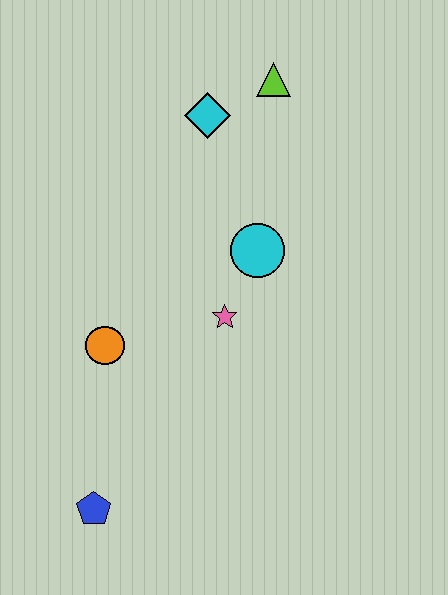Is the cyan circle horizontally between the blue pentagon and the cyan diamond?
No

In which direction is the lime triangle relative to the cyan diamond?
The lime triangle is to the right of the cyan diamond.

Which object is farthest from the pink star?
The lime triangle is farthest from the pink star.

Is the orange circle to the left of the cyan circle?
Yes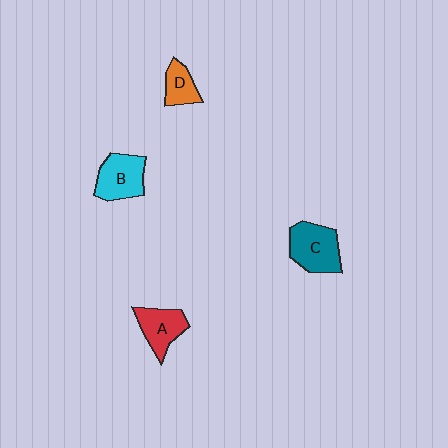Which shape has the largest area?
Shape C (teal).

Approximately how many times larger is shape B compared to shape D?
Approximately 1.7 times.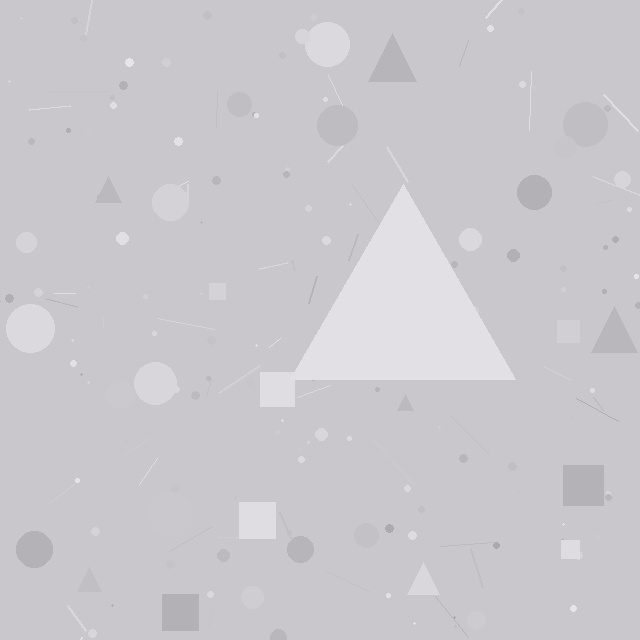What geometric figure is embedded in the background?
A triangle is embedded in the background.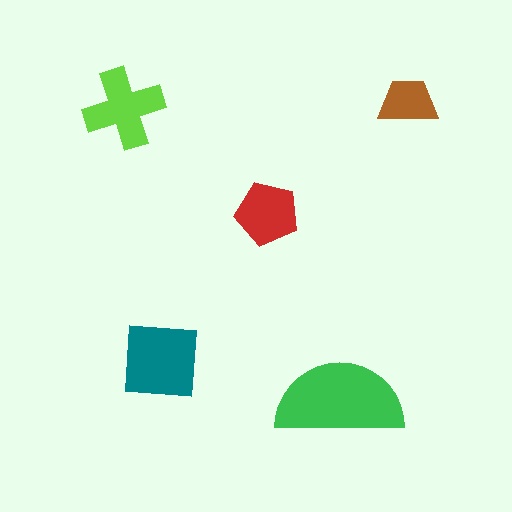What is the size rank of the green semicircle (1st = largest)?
1st.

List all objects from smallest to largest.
The brown trapezoid, the red pentagon, the lime cross, the teal square, the green semicircle.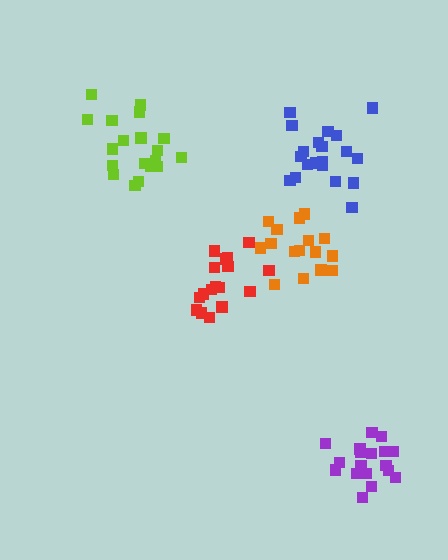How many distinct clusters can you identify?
There are 5 distinct clusters.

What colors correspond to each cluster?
The clusters are colored: lime, blue, red, orange, purple.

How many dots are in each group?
Group 1: 19 dots, Group 2: 20 dots, Group 3: 17 dots, Group 4: 16 dots, Group 5: 18 dots (90 total).